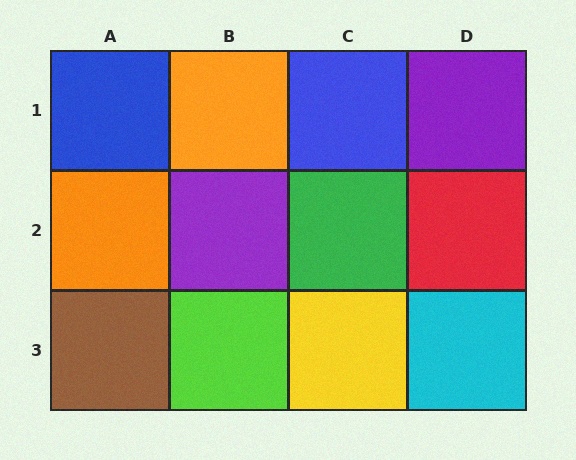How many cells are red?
1 cell is red.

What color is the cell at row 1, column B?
Orange.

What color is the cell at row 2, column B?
Purple.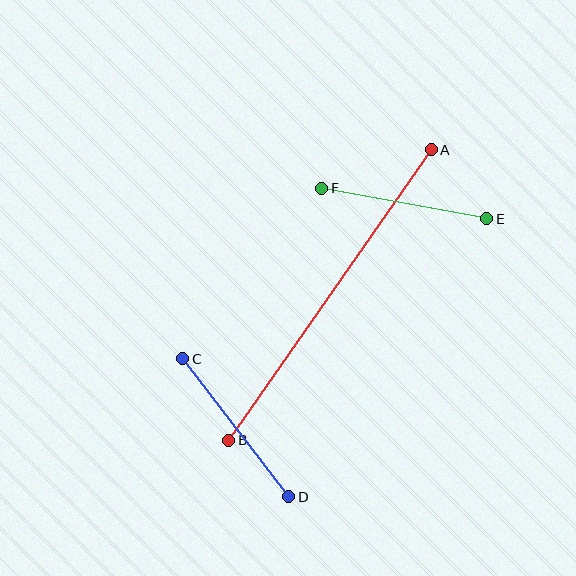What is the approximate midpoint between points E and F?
The midpoint is at approximately (404, 203) pixels.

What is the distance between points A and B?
The distance is approximately 354 pixels.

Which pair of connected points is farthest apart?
Points A and B are farthest apart.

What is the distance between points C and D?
The distance is approximately 174 pixels.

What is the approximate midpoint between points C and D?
The midpoint is at approximately (236, 428) pixels.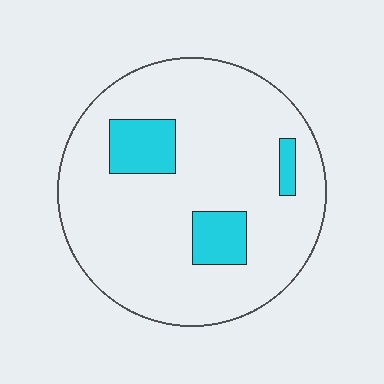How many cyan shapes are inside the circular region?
3.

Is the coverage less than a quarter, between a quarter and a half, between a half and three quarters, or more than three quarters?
Less than a quarter.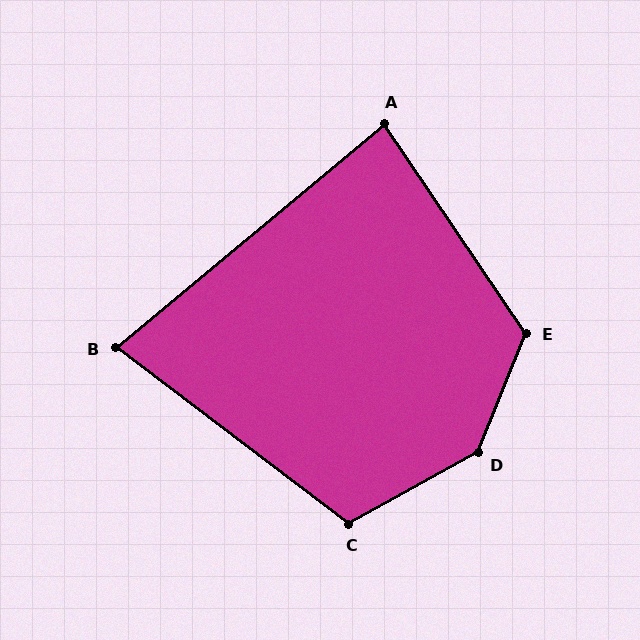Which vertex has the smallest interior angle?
B, at approximately 77 degrees.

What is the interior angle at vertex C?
Approximately 114 degrees (obtuse).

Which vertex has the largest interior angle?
D, at approximately 141 degrees.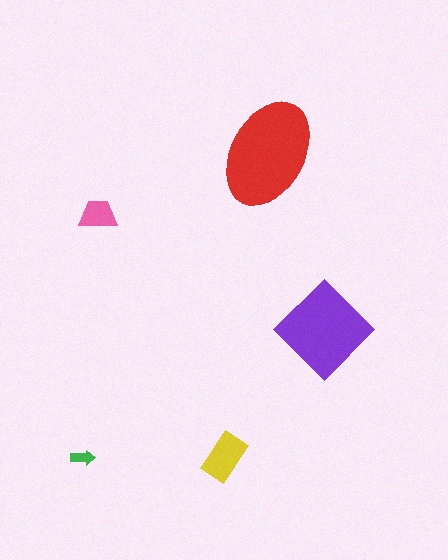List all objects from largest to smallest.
The red ellipse, the purple diamond, the yellow rectangle, the pink trapezoid, the green arrow.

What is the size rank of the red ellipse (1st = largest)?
1st.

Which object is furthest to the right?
The purple diamond is rightmost.